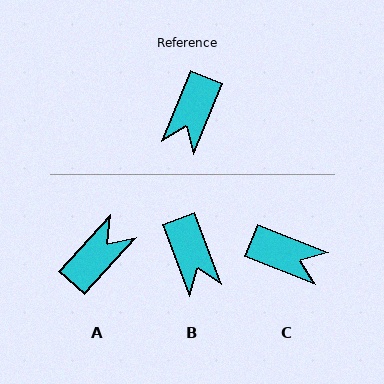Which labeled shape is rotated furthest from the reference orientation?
A, about 160 degrees away.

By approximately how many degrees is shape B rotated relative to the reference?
Approximately 43 degrees counter-clockwise.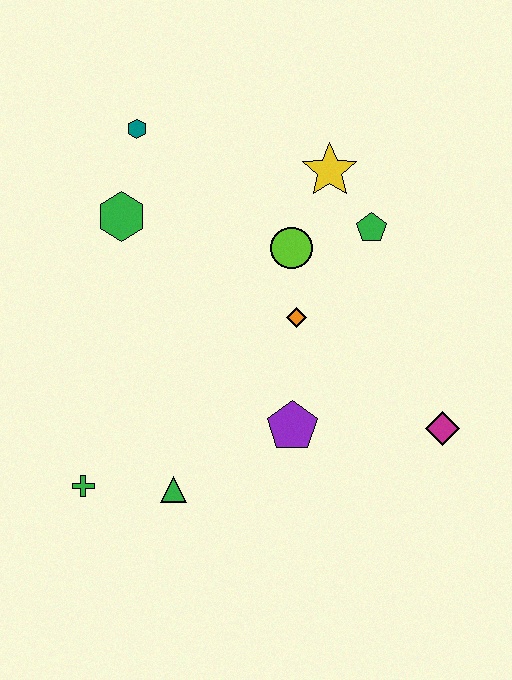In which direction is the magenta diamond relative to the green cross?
The magenta diamond is to the right of the green cross.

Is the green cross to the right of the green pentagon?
No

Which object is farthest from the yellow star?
The green cross is farthest from the yellow star.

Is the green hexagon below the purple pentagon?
No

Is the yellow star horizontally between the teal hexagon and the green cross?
No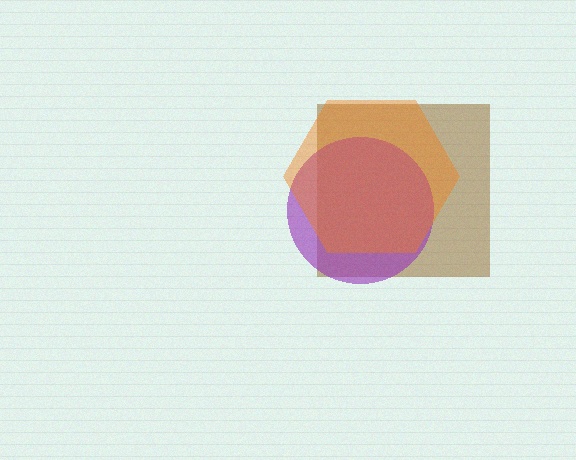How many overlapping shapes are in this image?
There are 3 overlapping shapes in the image.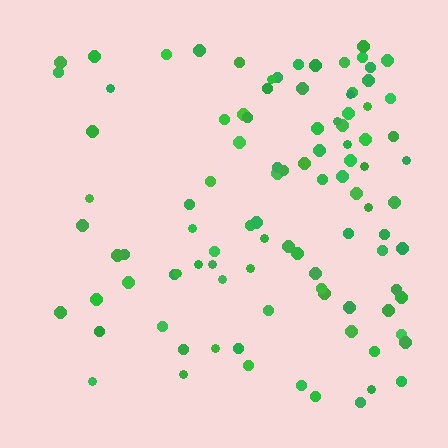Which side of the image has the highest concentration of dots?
The right.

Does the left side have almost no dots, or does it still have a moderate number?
Still a moderate number, just noticeably fewer than the right.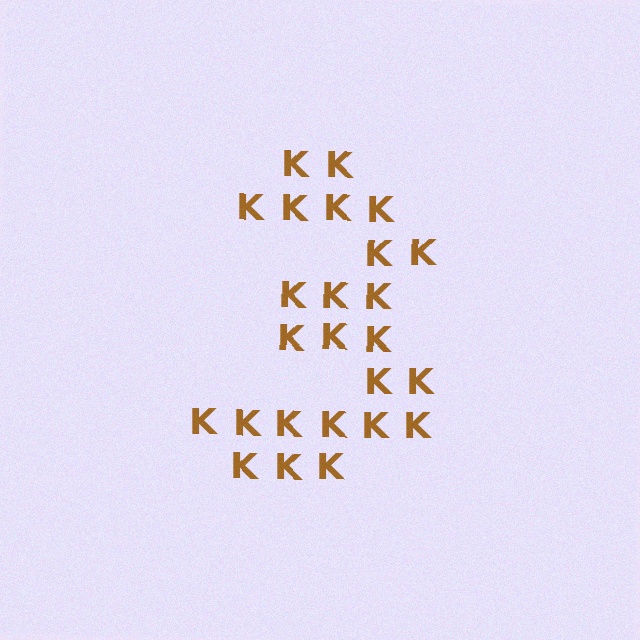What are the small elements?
The small elements are letter K's.